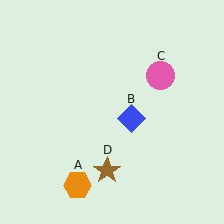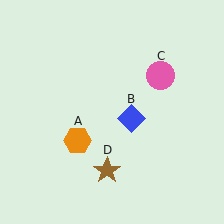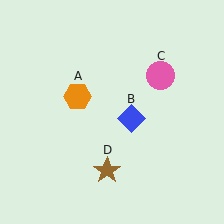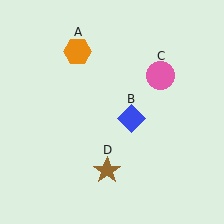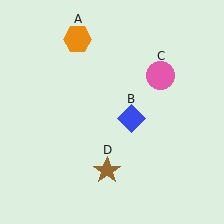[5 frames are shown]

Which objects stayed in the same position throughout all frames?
Blue diamond (object B) and pink circle (object C) and brown star (object D) remained stationary.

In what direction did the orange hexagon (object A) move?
The orange hexagon (object A) moved up.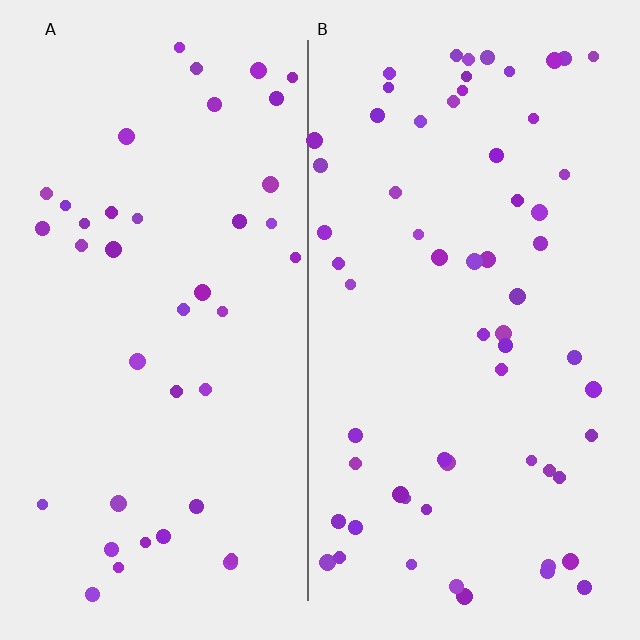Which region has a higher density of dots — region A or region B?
B (the right).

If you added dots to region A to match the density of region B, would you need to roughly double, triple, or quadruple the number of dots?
Approximately double.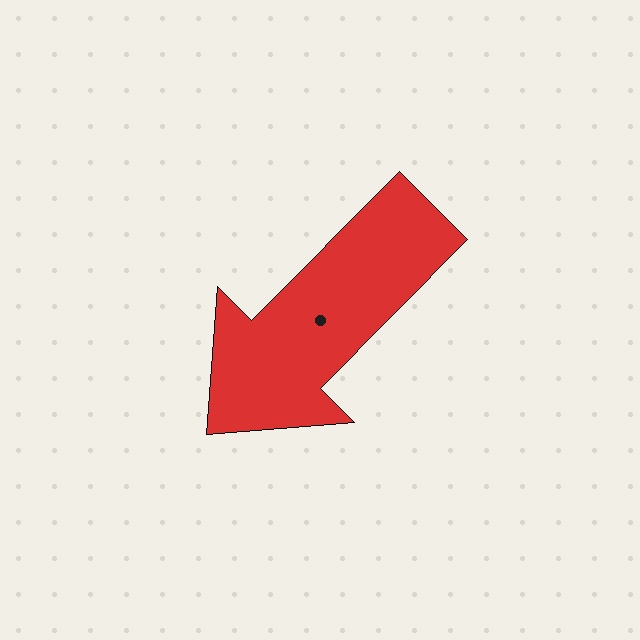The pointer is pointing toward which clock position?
Roughly 7 o'clock.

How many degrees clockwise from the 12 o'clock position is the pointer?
Approximately 225 degrees.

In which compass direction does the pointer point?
Southwest.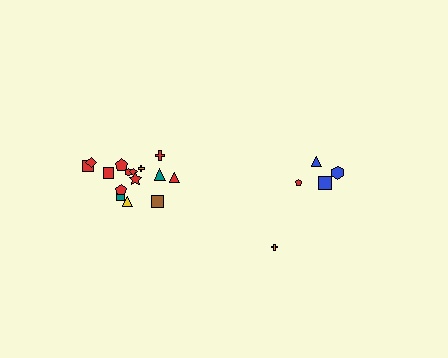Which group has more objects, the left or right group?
The left group.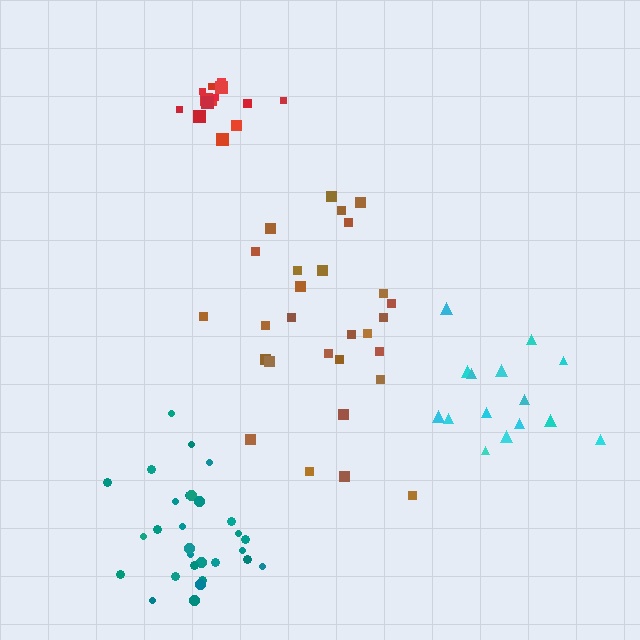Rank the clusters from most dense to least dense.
red, teal, brown, cyan.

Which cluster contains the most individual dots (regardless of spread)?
Teal (30).